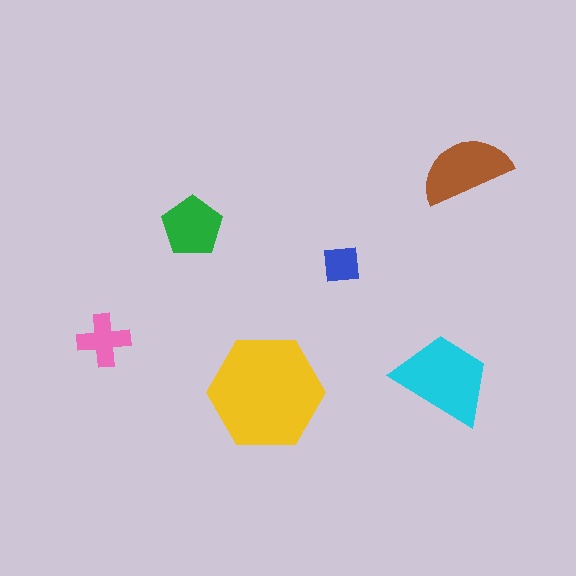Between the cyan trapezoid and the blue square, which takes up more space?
The cyan trapezoid.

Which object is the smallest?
The blue square.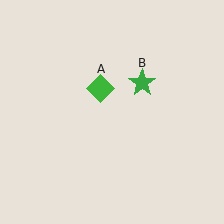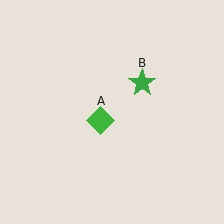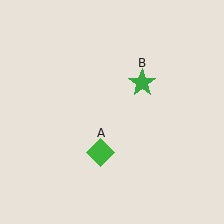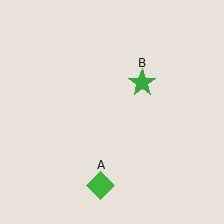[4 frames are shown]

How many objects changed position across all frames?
1 object changed position: green diamond (object A).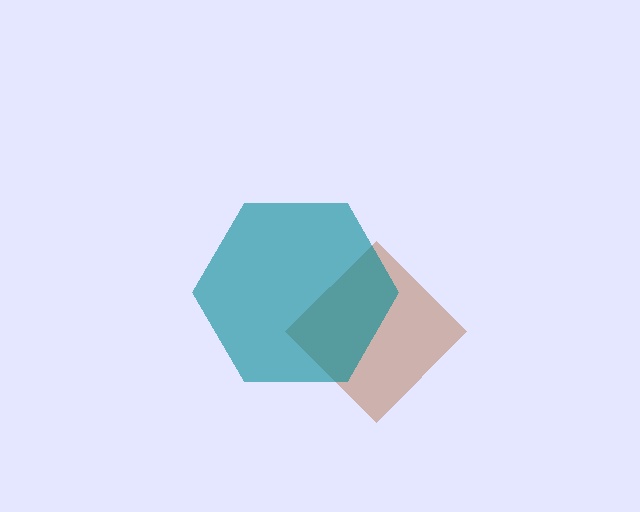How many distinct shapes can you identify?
There are 2 distinct shapes: a brown diamond, a teal hexagon.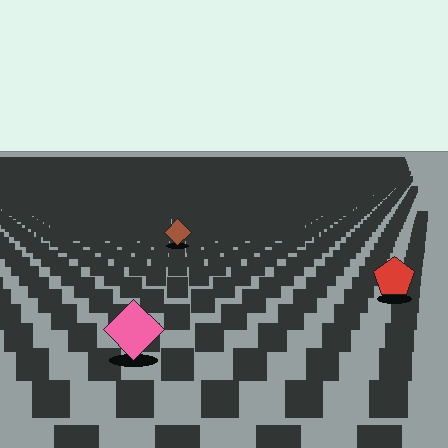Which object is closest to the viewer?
The pink diamond is closest. The texture marks near it are larger and more spread out.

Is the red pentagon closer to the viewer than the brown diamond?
Yes. The red pentagon is closer — you can tell from the texture gradient: the ground texture is coarser near it.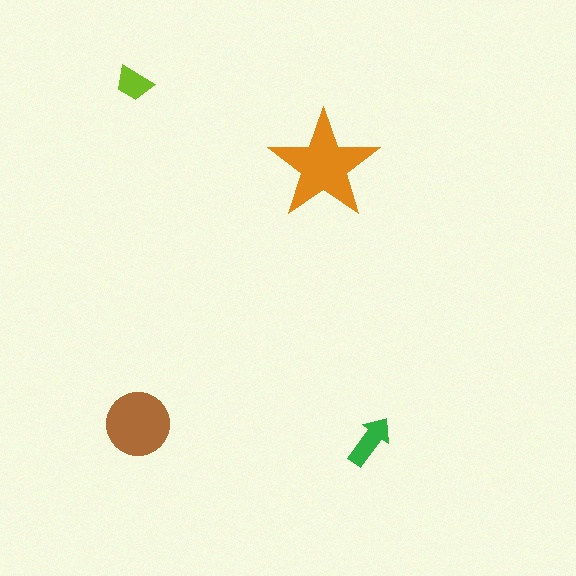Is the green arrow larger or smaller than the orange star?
Smaller.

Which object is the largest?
The orange star.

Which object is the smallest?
The lime trapezoid.